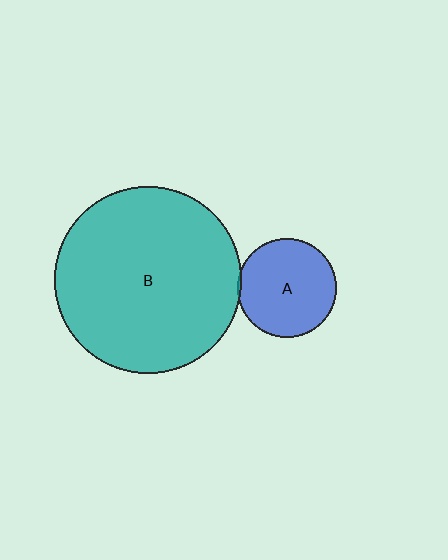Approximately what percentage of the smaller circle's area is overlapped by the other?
Approximately 5%.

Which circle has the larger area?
Circle B (teal).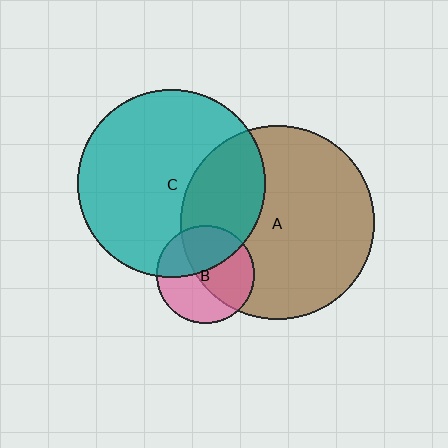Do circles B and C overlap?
Yes.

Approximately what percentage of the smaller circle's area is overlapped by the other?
Approximately 40%.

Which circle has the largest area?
Circle A (brown).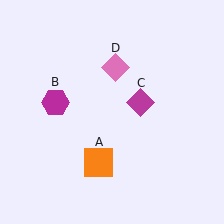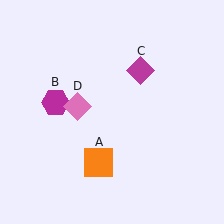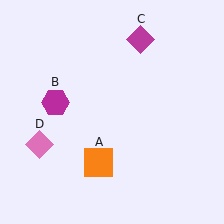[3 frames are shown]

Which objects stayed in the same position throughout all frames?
Orange square (object A) and magenta hexagon (object B) remained stationary.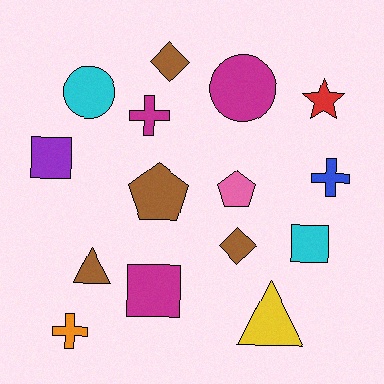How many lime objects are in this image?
There are no lime objects.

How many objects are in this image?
There are 15 objects.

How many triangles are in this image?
There are 2 triangles.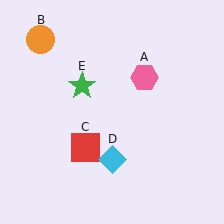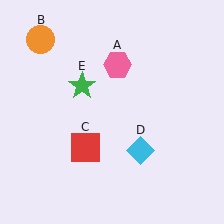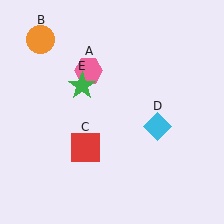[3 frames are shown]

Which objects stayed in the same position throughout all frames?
Orange circle (object B) and red square (object C) and green star (object E) remained stationary.